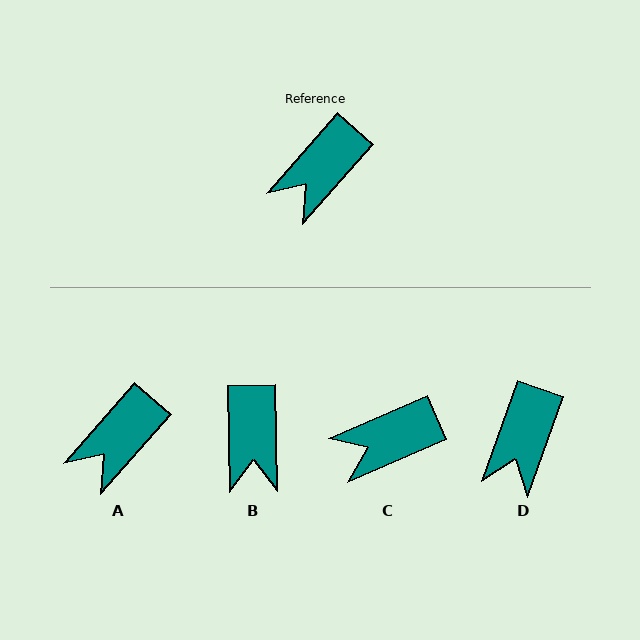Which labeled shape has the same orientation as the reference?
A.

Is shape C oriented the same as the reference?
No, it is off by about 25 degrees.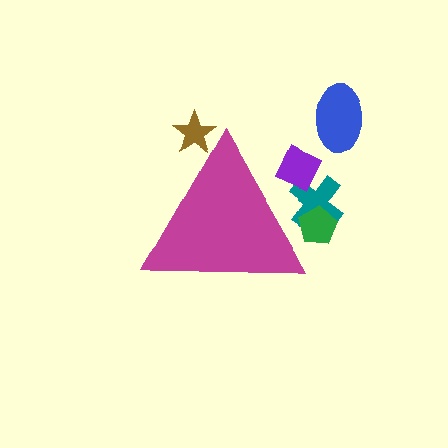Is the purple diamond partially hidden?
Yes, the purple diamond is partially hidden behind the magenta triangle.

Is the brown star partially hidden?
Yes, the brown star is partially hidden behind the magenta triangle.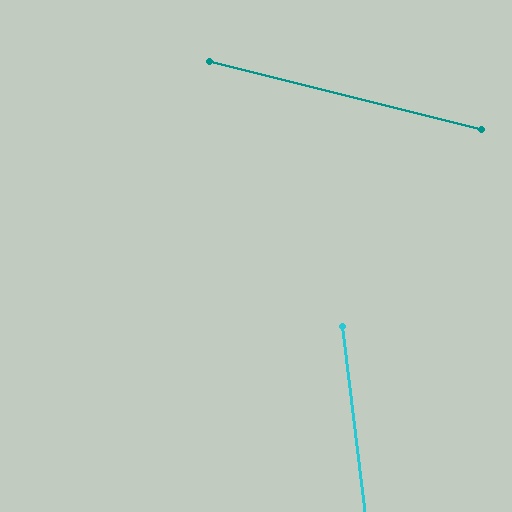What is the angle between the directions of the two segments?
Approximately 69 degrees.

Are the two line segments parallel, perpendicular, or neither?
Neither parallel nor perpendicular — they differ by about 69°.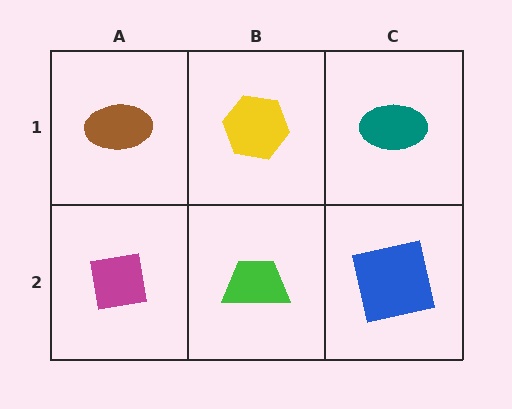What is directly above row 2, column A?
A brown ellipse.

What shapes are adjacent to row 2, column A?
A brown ellipse (row 1, column A), a green trapezoid (row 2, column B).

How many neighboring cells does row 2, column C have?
2.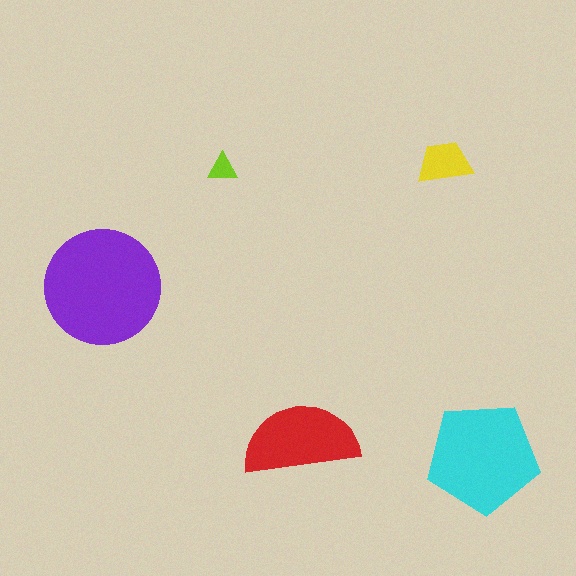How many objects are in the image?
There are 5 objects in the image.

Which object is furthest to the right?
The cyan pentagon is rightmost.